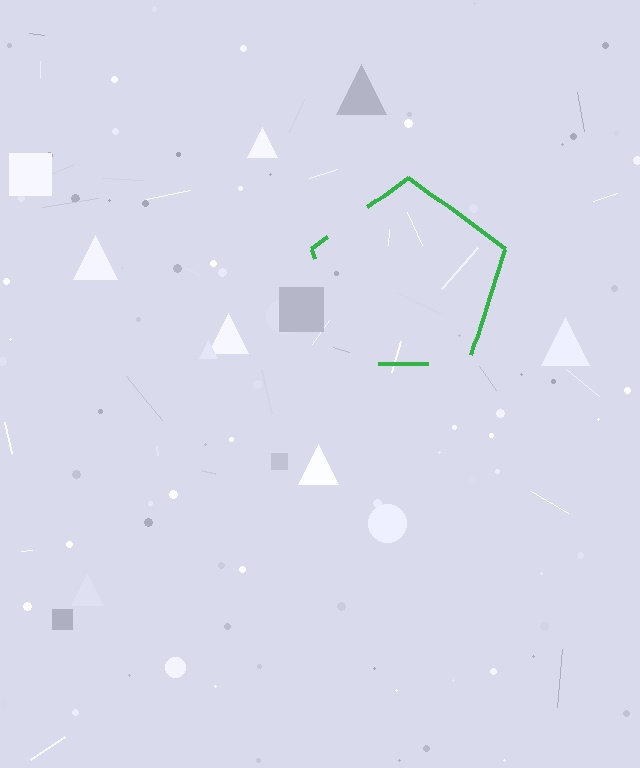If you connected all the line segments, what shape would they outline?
They would outline a pentagon.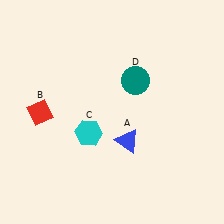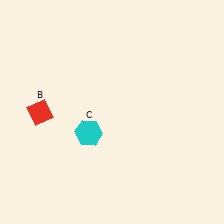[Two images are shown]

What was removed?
The teal circle (D), the blue triangle (A) were removed in Image 2.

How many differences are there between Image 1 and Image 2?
There are 2 differences between the two images.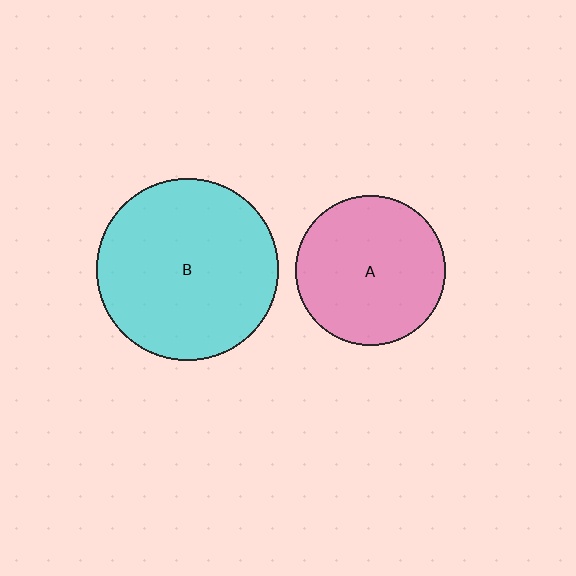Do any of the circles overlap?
No, none of the circles overlap.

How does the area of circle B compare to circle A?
Approximately 1.5 times.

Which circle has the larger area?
Circle B (cyan).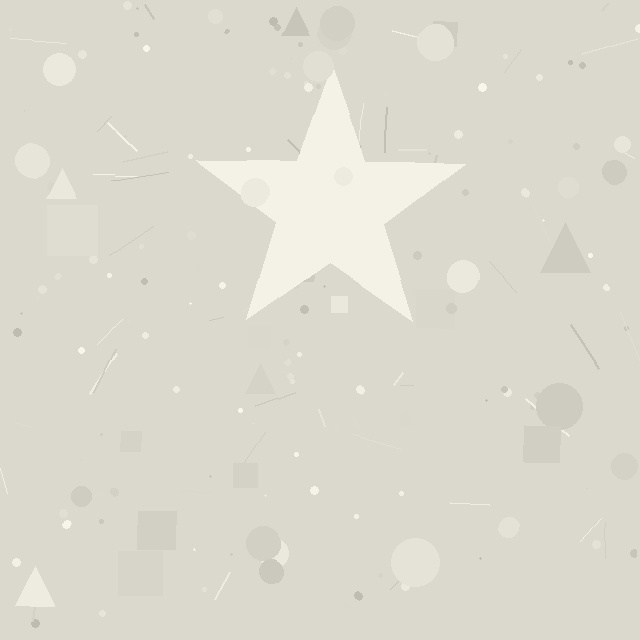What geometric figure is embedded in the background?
A star is embedded in the background.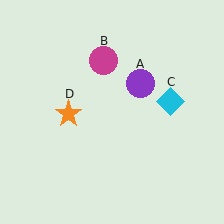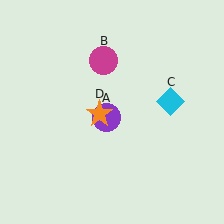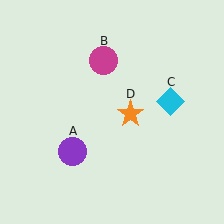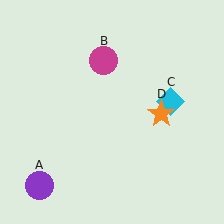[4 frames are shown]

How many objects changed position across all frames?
2 objects changed position: purple circle (object A), orange star (object D).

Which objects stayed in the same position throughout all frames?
Magenta circle (object B) and cyan diamond (object C) remained stationary.